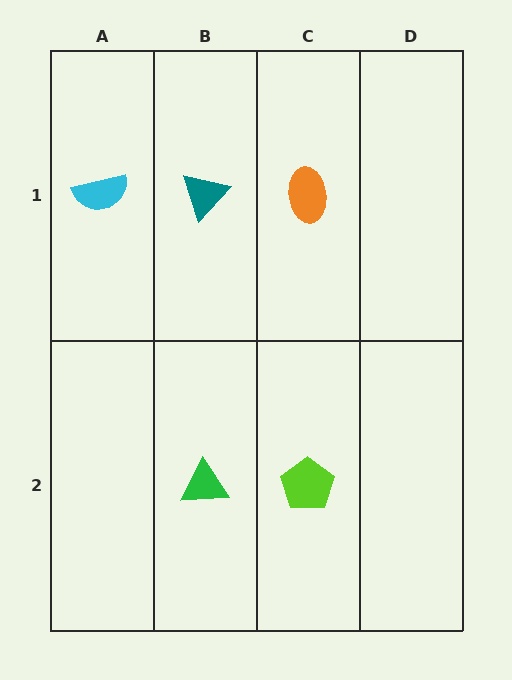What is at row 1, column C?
An orange ellipse.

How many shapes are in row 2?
2 shapes.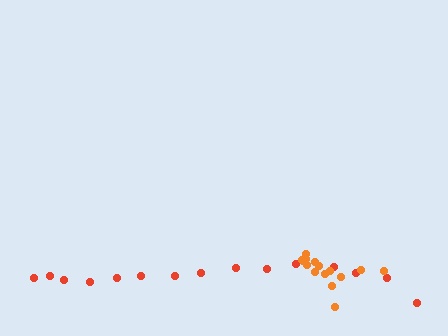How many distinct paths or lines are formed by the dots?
There are 2 distinct paths.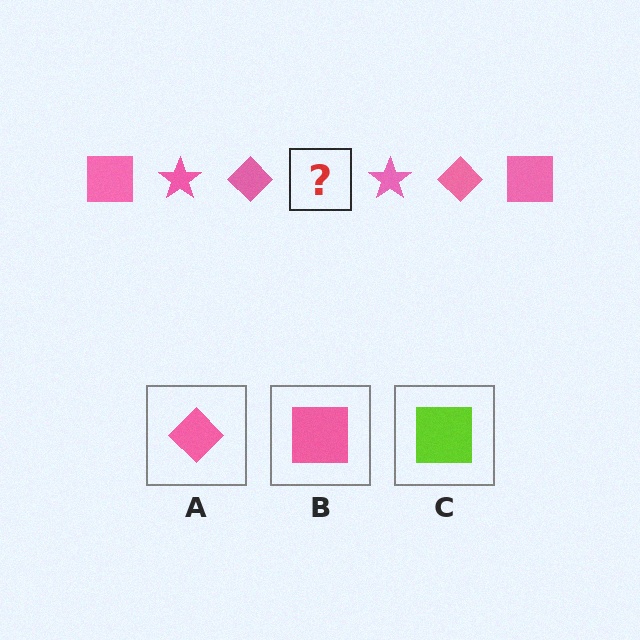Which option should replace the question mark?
Option B.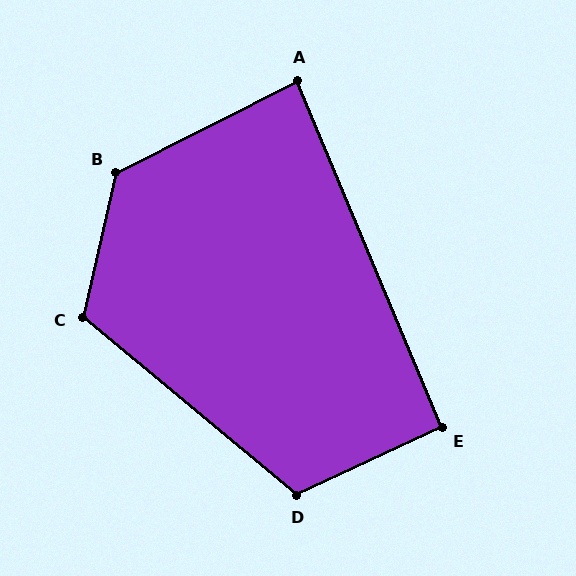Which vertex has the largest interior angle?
B, at approximately 130 degrees.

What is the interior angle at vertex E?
Approximately 92 degrees (approximately right).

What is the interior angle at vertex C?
Approximately 117 degrees (obtuse).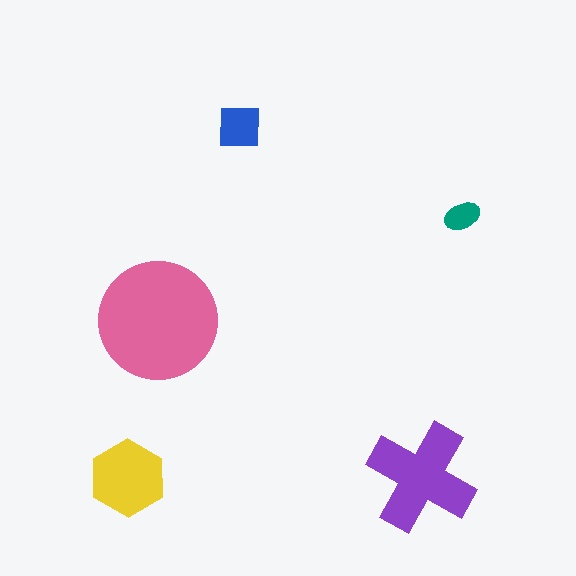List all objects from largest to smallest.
The pink circle, the purple cross, the yellow hexagon, the blue square, the teal ellipse.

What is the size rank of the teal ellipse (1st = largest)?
5th.